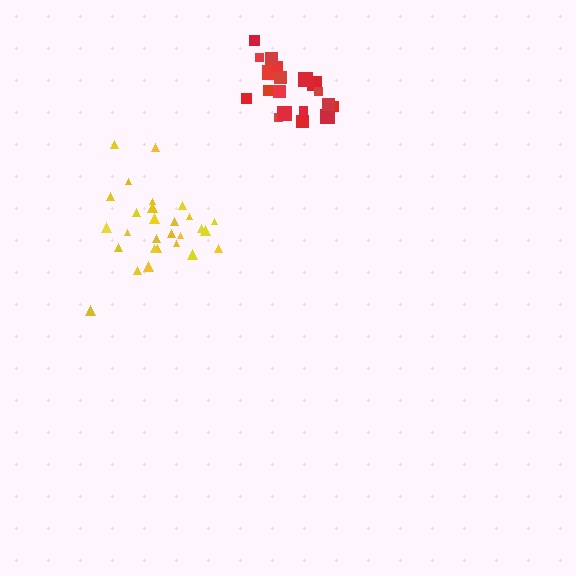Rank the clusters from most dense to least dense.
red, yellow.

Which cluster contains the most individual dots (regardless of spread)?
Yellow (28).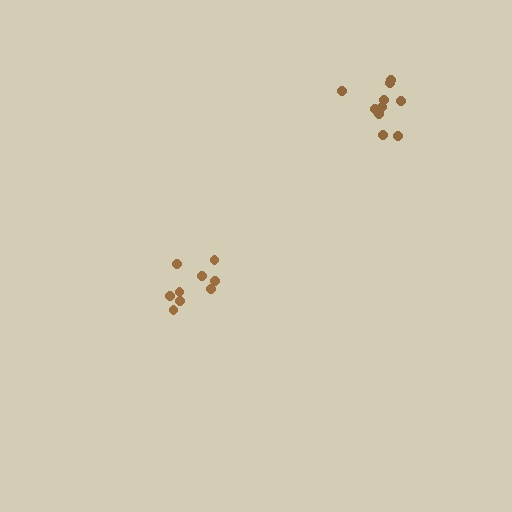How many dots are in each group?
Group 1: 10 dots, Group 2: 9 dots (19 total).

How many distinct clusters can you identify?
There are 2 distinct clusters.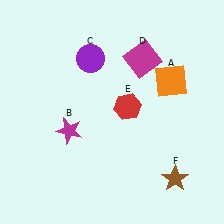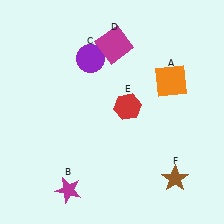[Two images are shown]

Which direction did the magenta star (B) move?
The magenta star (B) moved down.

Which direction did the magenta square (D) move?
The magenta square (D) moved left.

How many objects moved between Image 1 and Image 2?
2 objects moved between the two images.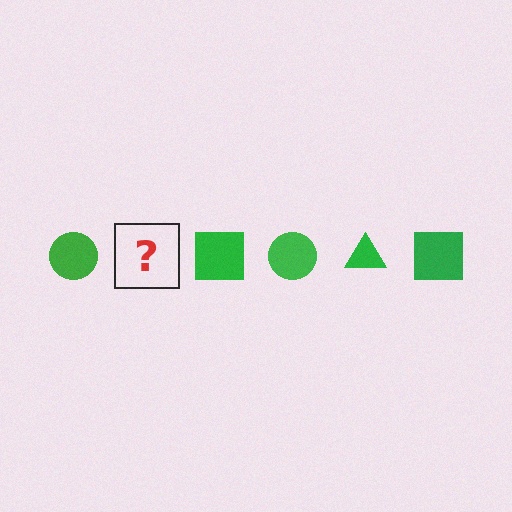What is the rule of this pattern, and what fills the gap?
The rule is that the pattern cycles through circle, triangle, square shapes in green. The gap should be filled with a green triangle.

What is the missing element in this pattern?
The missing element is a green triangle.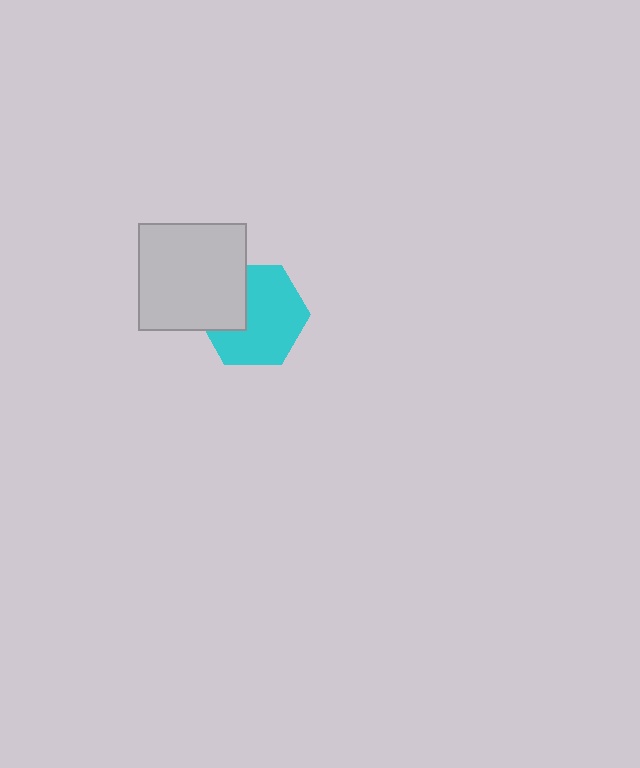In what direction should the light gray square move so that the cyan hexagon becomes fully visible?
The light gray square should move toward the upper-left. That is the shortest direction to clear the overlap and leave the cyan hexagon fully visible.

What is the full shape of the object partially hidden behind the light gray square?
The partially hidden object is a cyan hexagon.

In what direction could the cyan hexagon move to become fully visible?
The cyan hexagon could move toward the lower-right. That would shift it out from behind the light gray square entirely.